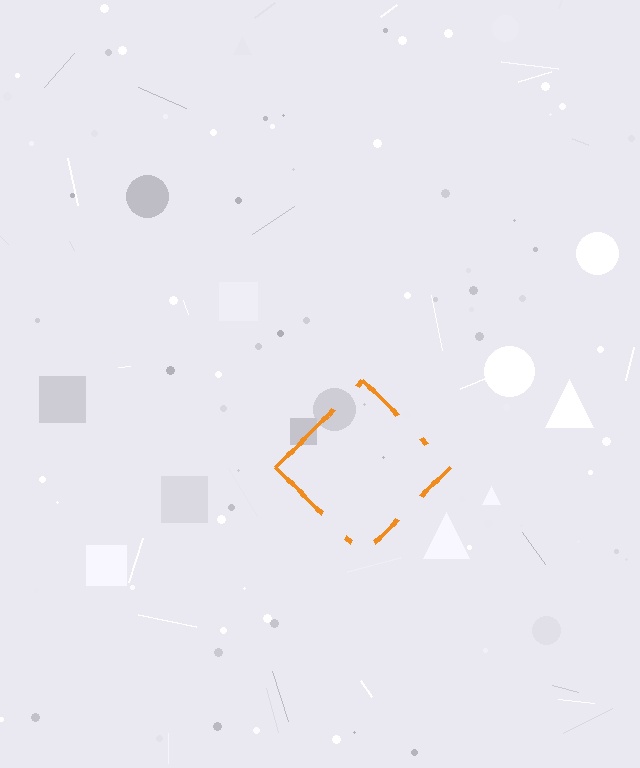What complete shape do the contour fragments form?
The contour fragments form a diamond.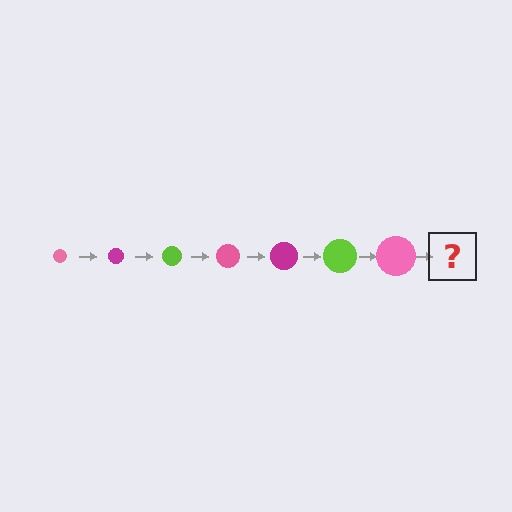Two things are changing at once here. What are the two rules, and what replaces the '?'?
The two rules are that the circle grows larger each step and the color cycles through pink, magenta, and lime. The '?' should be a magenta circle, larger than the previous one.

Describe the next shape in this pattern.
It should be a magenta circle, larger than the previous one.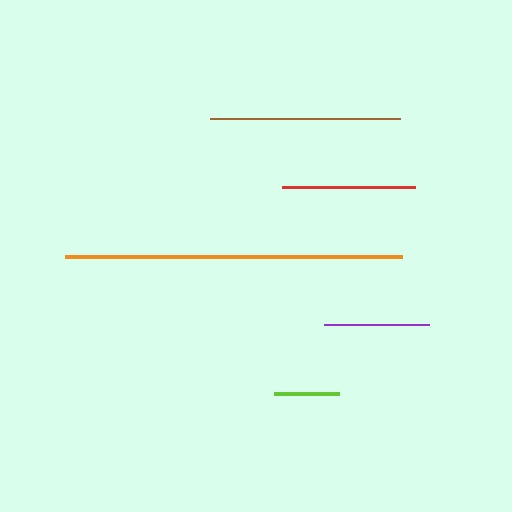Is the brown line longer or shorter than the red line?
The brown line is longer than the red line.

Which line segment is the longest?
The orange line is the longest at approximately 338 pixels.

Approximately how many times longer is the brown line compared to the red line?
The brown line is approximately 1.4 times the length of the red line.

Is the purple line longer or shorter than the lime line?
The purple line is longer than the lime line.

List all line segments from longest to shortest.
From longest to shortest: orange, brown, red, purple, lime.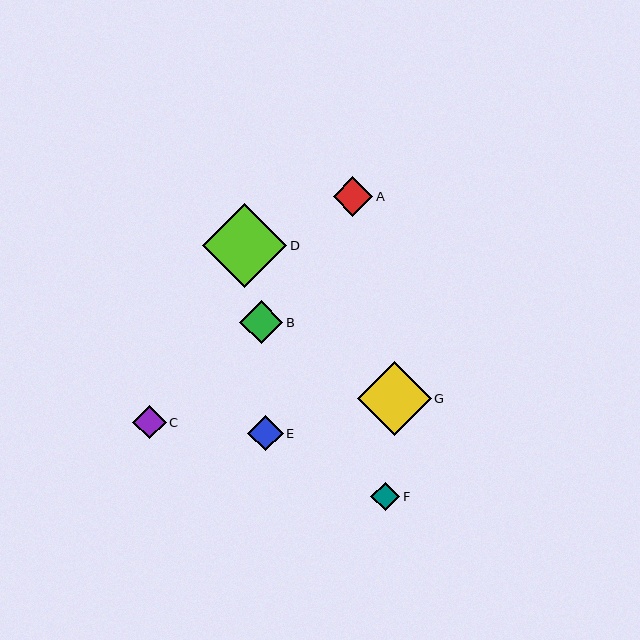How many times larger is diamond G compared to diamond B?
Diamond G is approximately 1.7 times the size of diamond B.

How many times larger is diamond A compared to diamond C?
Diamond A is approximately 1.2 times the size of diamond C.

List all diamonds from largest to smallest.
From largest to smallest: D, G, B, A, E, C, F.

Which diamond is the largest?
Diamond D is the largest with a size of approximately 84 pixels.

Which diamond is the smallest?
Diamond F is the smallest with a size of approximately 29 pixels.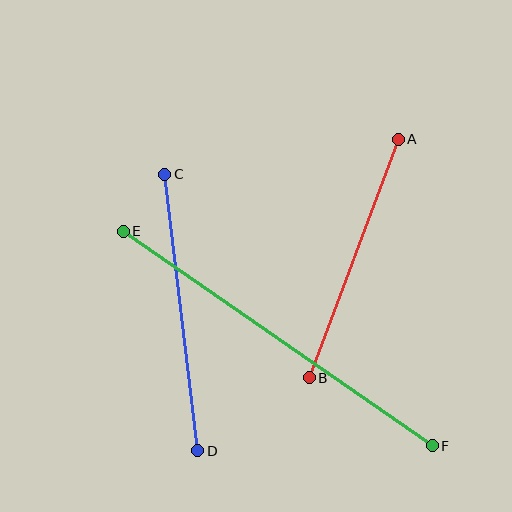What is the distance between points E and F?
The distance is approximately 376 pixels.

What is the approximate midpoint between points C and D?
The midpoint is at approximately (181, 313) pixels.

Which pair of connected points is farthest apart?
Points E and F are farthest apart.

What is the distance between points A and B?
The distance is approximately 254 pixels.